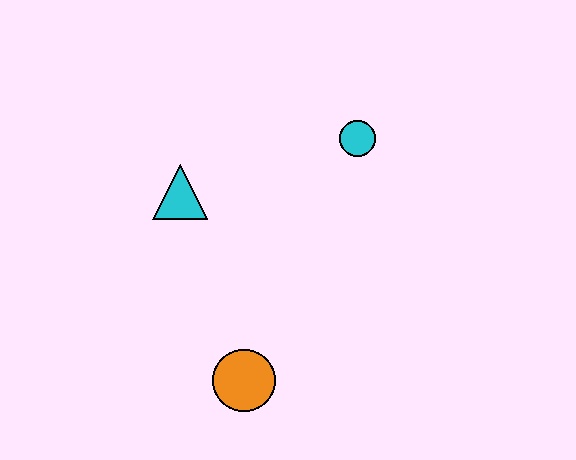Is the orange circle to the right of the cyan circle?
No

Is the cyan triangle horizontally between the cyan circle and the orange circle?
No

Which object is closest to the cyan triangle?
The cyan circle is closest to the cyan triangle.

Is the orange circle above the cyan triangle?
No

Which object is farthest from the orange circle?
The cyan circle is farthest from the orange circle.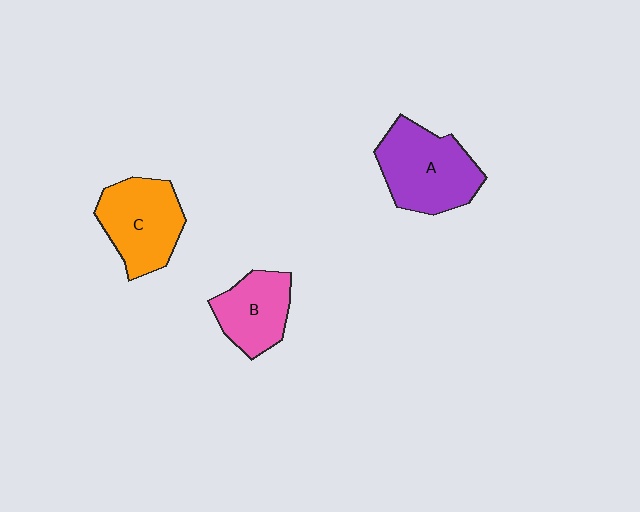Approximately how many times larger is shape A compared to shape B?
Approximately 1.4 times.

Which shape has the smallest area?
Shape B (pink).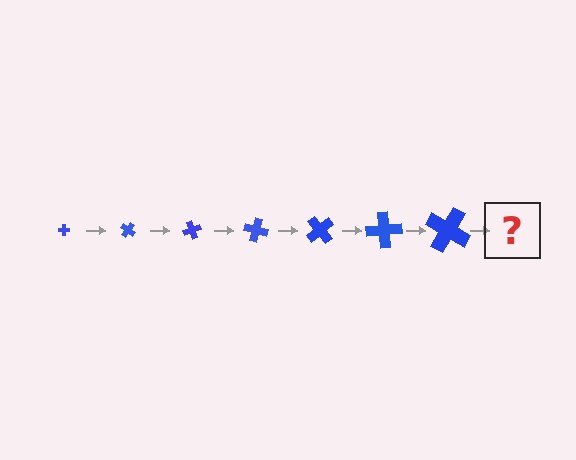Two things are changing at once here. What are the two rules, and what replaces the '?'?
The two rules are that the cross grows larger each step and it rotates 35 degrees each step. The '?' should be a cross, larger than the previous one and rotated 245 degrees from the start.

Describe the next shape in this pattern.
It should be a cross, larger than the previous one and rotated 245 degrees from the start.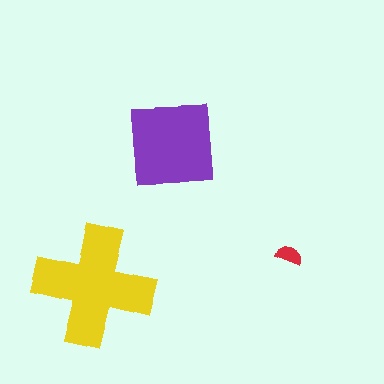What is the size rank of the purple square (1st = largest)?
2nd.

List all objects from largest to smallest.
The yellow cross, the purple square, the red semicircle.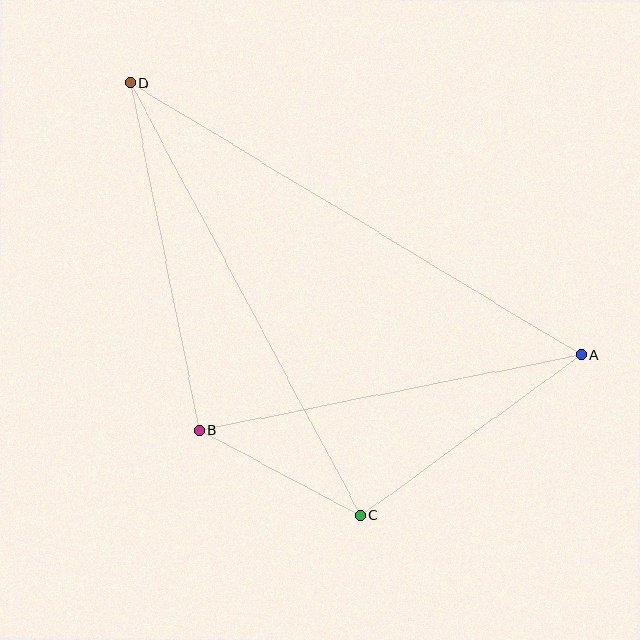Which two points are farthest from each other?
Points A and D are farthest from each other.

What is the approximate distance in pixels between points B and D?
The distance between B and D is approximately 354 pixels.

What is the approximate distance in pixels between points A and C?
The distance between A and C is approximately 273 pixels.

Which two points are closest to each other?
Points B and C are closest to each other.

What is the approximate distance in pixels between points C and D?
The distance between C and D is approximately 490 pixels.